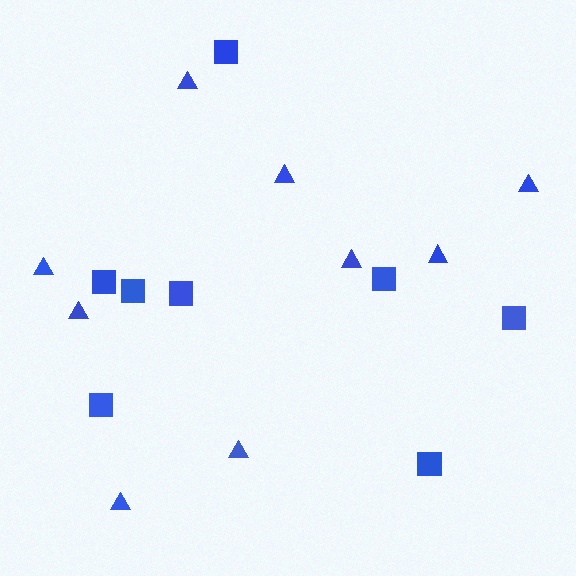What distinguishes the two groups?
There are 2 groups: one group of triangles (9) and one group of squares (8).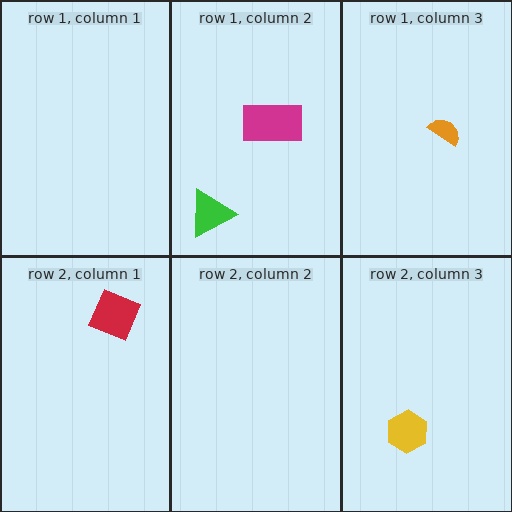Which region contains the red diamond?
The row 2, column 1 region.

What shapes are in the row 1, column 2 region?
The green triangle, the magenta rectangle.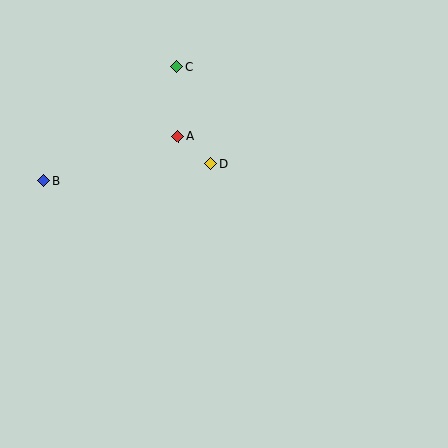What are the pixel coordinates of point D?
Point D is at (211, 164).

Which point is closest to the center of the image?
Point D at (211, 164) is closest to the center.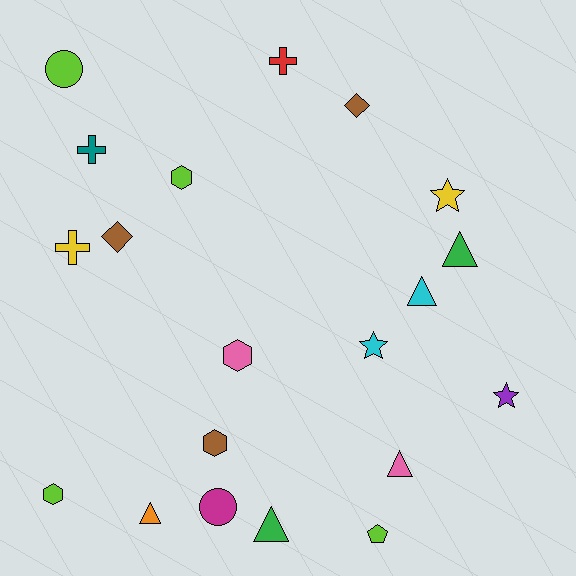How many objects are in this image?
There are 20 objects.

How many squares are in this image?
There are no squares.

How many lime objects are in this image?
There are 4 lime objects.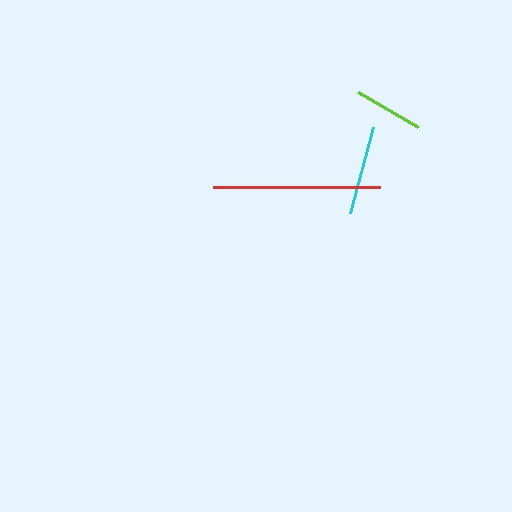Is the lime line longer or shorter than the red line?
The red line is longer than the lime line.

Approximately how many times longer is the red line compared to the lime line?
The red line is approximately 2.4 times the length of the lime line.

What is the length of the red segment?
The red segment is approximately 167 pixels long.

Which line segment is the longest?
The red line is the longest at approximately 167 pixels.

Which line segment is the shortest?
The lime line is the shortest at approximately 69 pixels.